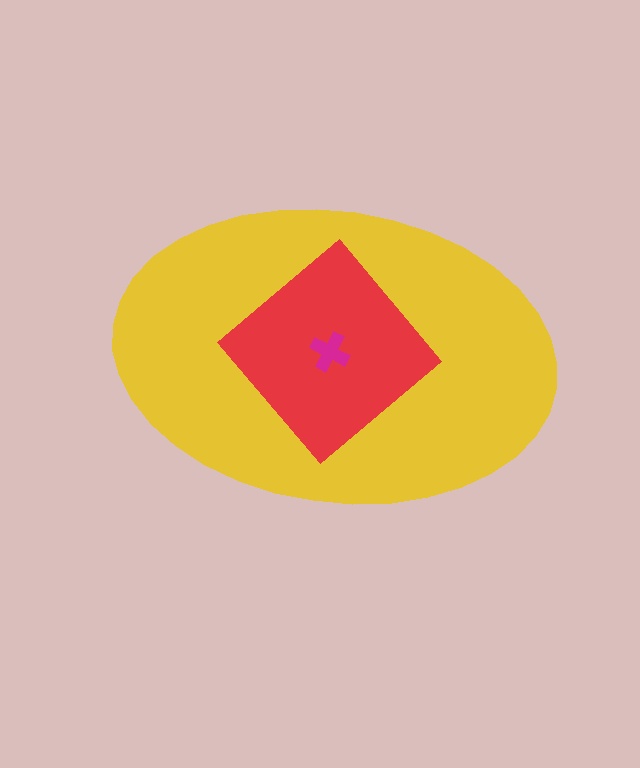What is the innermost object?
The magenta cross.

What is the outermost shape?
The yellow ellipse.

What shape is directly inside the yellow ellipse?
The red diamond.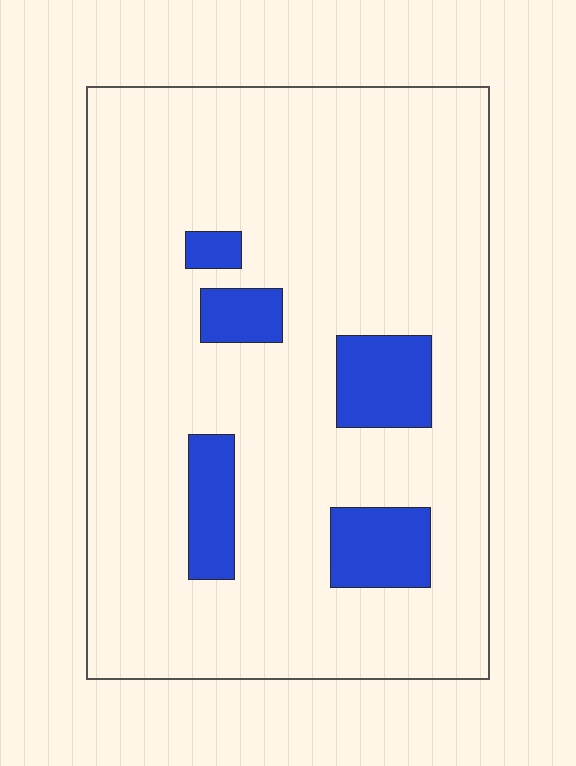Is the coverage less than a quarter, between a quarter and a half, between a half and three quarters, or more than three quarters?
Less than a quarter.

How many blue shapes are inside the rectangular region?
5.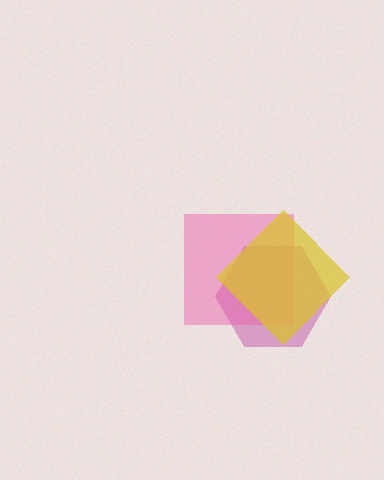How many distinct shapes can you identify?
There are 3 distinct shapes: a magenta hexagon, a pink square, a yellow diamond.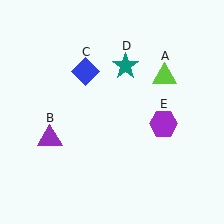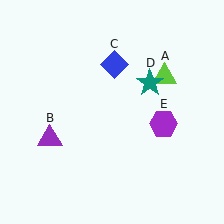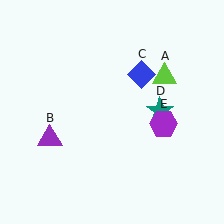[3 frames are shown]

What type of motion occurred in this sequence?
The blue diamond (object C), teal star (object D) rotated clockwise around the center of the scene.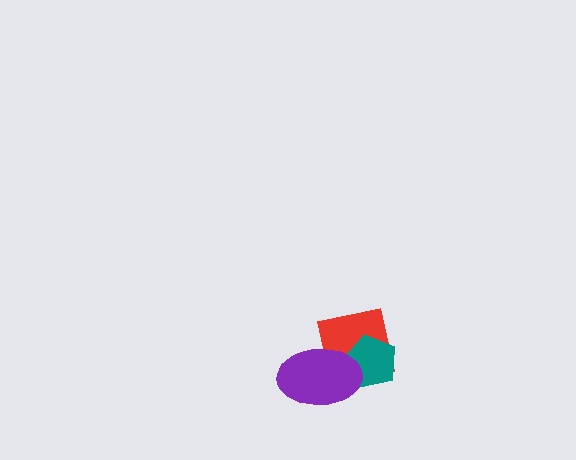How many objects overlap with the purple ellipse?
2 objects overlap with the purple ellipse.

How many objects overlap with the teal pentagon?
2 objects overlap with the teal pentagon.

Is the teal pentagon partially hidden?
Yes, it is partially covered by another shape.